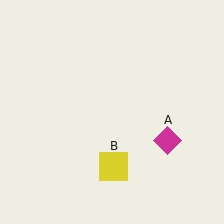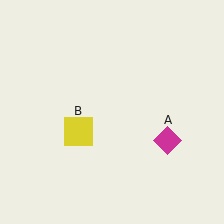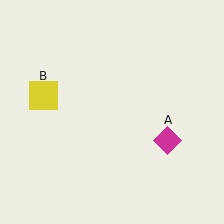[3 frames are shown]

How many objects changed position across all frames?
1 object changed position: yellow square (object B).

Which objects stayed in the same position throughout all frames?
Magenta diamond (object A) remained stationary.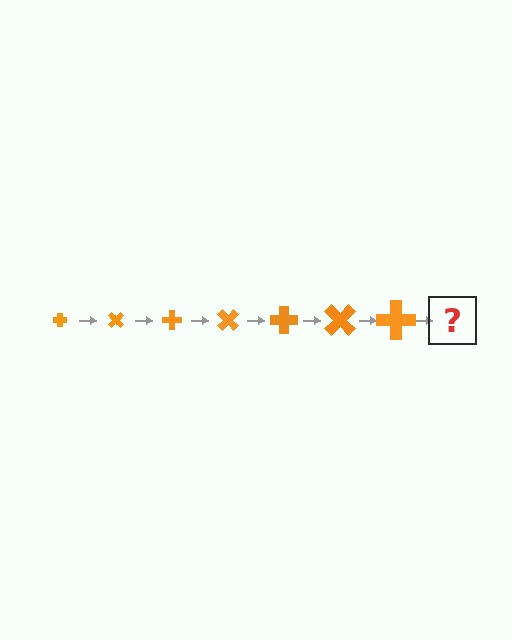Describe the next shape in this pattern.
It should be a cross, larger than the previous one and rotated 315 degrees from the start.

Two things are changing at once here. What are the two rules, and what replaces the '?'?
The two rules are that the cross grows larger each step and it rotates 45 degrees each step. The '?' should be a cross, larger than the previous one and rotated 315 degrees from the start.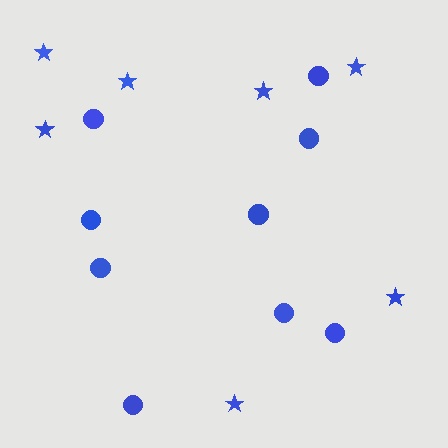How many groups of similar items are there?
There are 2 groups: one group of circles (9) and one group of stars (7).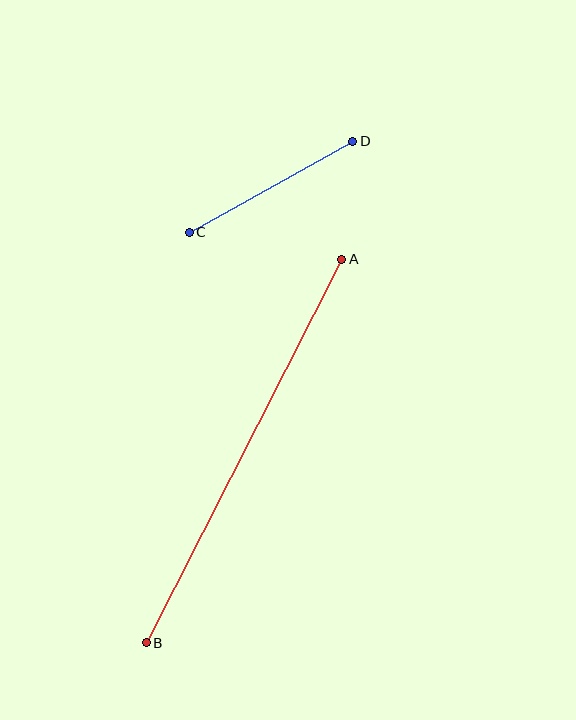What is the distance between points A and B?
The distance is approximately 430 pixels.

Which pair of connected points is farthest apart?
Points A and B are farthest apart.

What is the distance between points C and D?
The distance is approximately 187 pixels.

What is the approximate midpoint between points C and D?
The midpoint is at approximately (271, 187) pixels.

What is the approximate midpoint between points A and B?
The midpoint is at approximately (244, 451) pixels.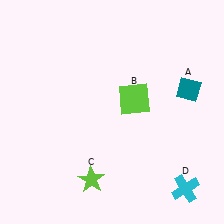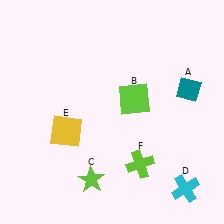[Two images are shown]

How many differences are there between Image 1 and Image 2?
There are 2 differences between the two images.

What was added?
A yellow square (E), a lime cross (F) were added in Image 2.